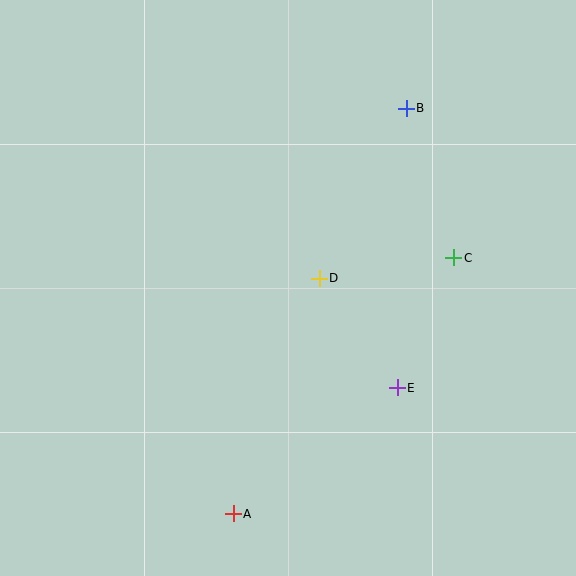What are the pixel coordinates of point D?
Point D is at (319, 278).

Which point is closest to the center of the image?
Point D at (319, 278) is closest to the center.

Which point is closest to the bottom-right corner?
Point E is closest to the bottom-right corner.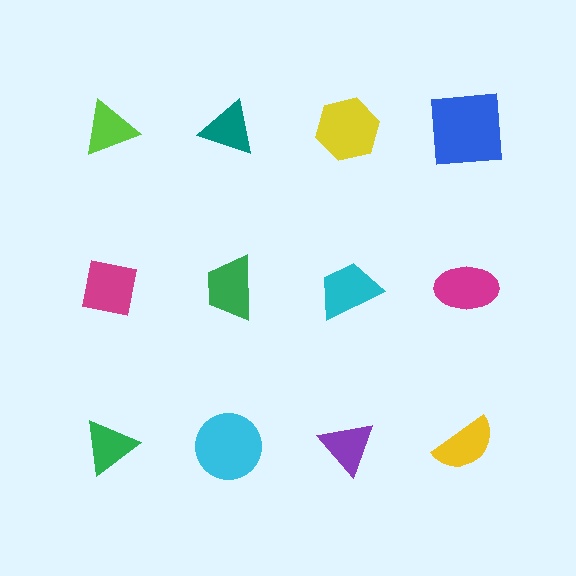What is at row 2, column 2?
A green trapezoid.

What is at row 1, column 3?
A yellow hexagon.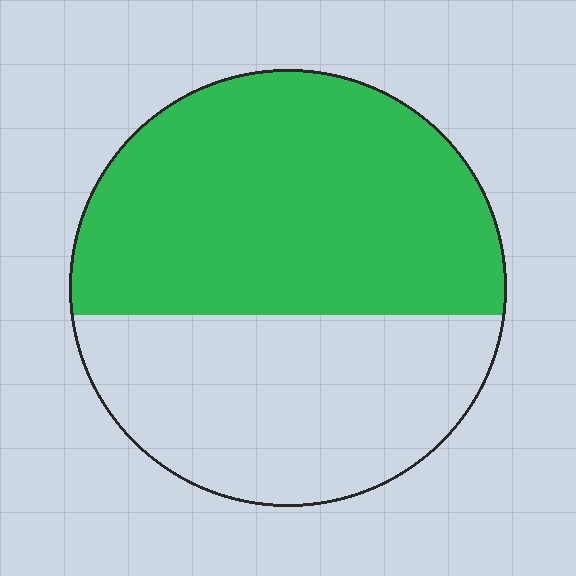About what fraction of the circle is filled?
About three fifths (3/5).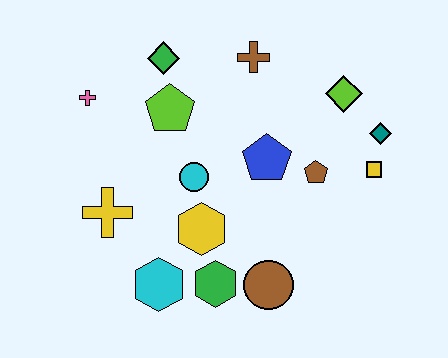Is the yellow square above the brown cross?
No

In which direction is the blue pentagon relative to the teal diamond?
The blue pentagon is to the left of the teal diamond.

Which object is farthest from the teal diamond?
The pink cross is farthest from the teal diamond.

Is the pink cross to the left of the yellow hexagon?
Yes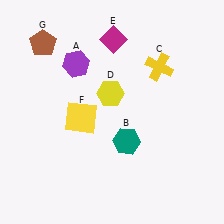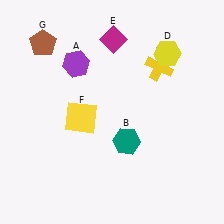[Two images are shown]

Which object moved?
The yellow hexagon (D) moved right.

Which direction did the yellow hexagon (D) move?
The yellow hexagon (D) moved right.